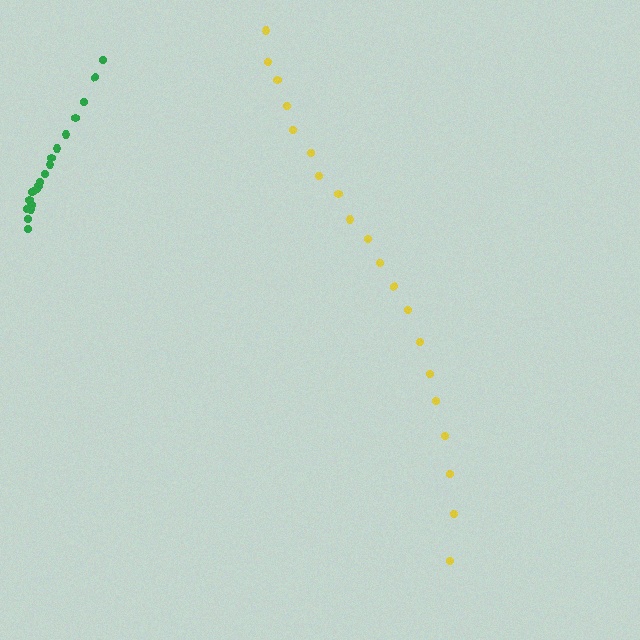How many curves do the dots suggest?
There are 2 distinct paths.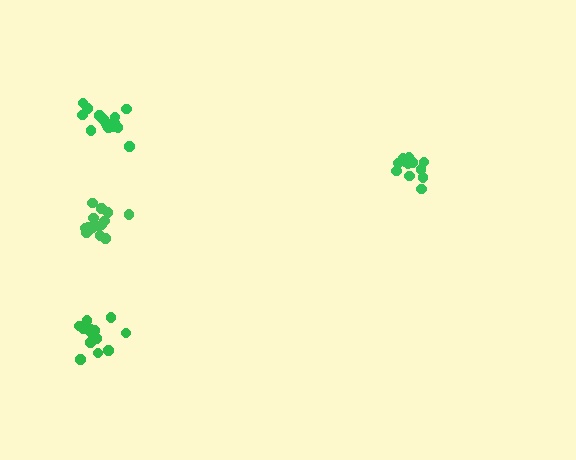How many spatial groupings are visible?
There are 4 spatial groupings.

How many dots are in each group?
Group 1: 12 dots, Group 2: 15 dots, Group 3: 15 dots, Group 4: 16 dots (58 total).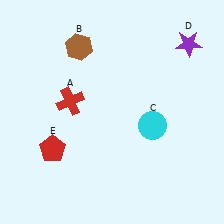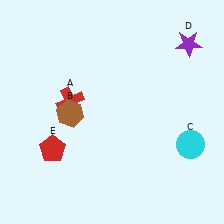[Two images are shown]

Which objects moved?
The objects that moved are: the brown hexagon (B), the cyan circle (C).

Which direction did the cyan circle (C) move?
The cyan circle (C) moved right.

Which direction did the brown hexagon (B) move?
The brown hexagon (B) moved down.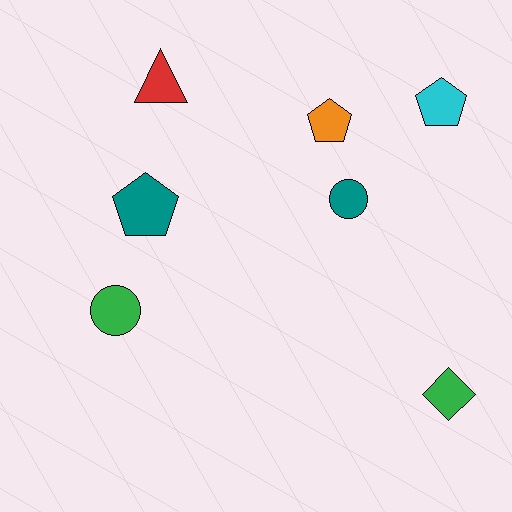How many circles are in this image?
There are 2 circles.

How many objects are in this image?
There are 7 objects.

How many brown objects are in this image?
There are no brown objects.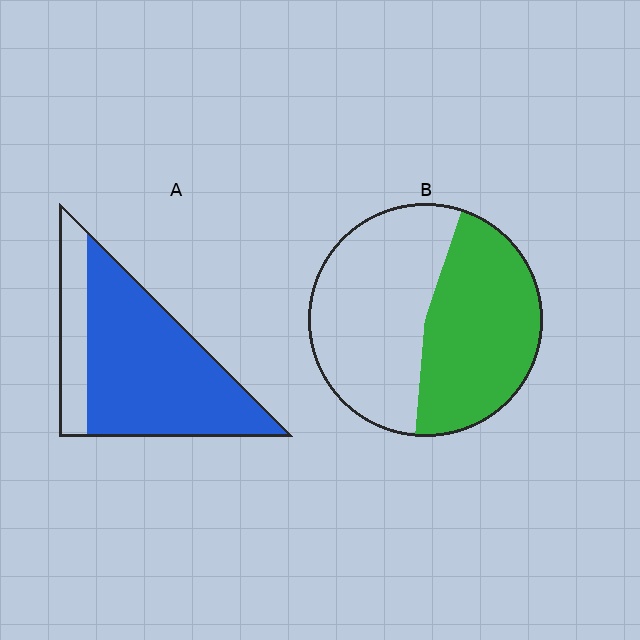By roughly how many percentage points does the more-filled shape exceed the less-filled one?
By roughly 30 percentage points (A over B).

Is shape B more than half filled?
Roughly half.